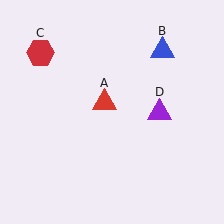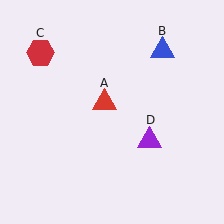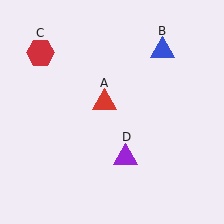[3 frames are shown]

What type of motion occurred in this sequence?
The purple triangle (object D) rotated clockwise around the center of the scene.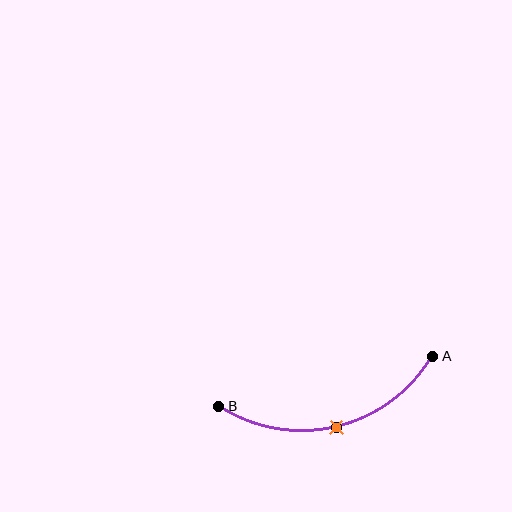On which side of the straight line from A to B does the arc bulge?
The arc bulges below the straight line connecting A and B.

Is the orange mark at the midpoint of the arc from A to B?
Yes. The orange mark lies on the arc at equal arc-length from both A and B — it is the arc midpoint.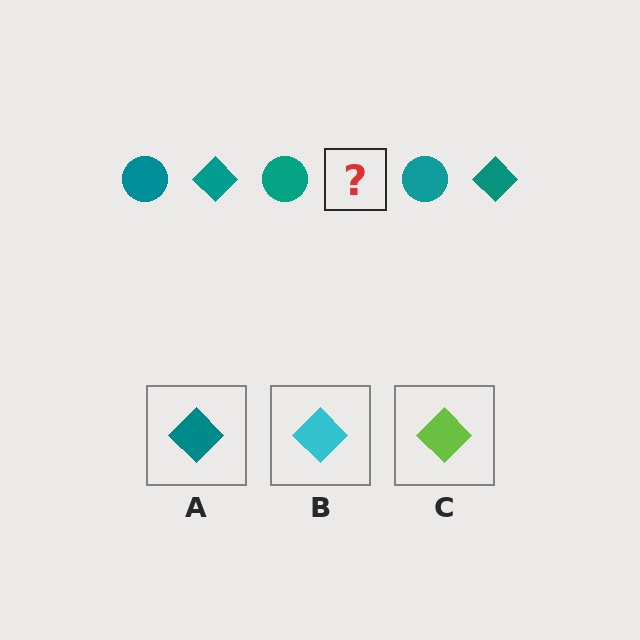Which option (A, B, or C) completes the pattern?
A.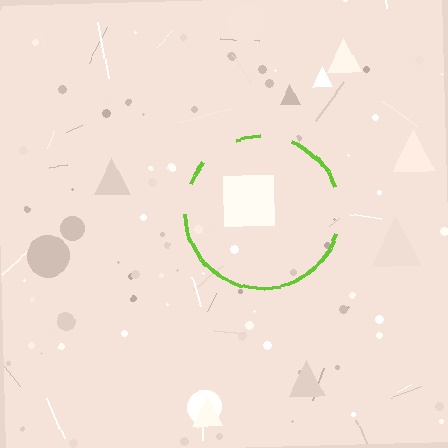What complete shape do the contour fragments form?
The contour fragments form a circle.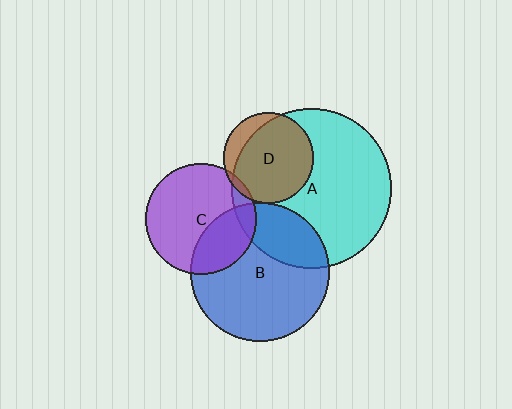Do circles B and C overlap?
Yes.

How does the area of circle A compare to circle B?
Approximately 1.3 times.